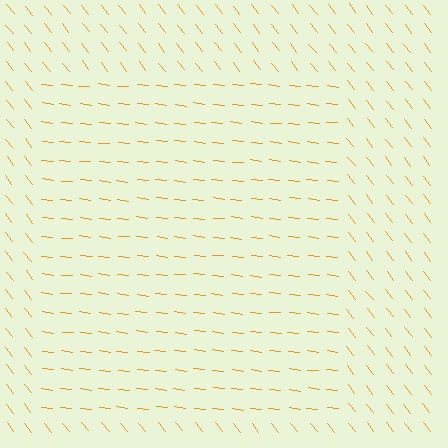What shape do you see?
I see a rectangle.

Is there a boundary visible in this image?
Yes, there is a texture boundary formed by a change in line orientation.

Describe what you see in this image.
The image is filled with small orange line segments. A rectangle region in the image has lines oriented differently from the surrounding lines, creating a visible texture boundary.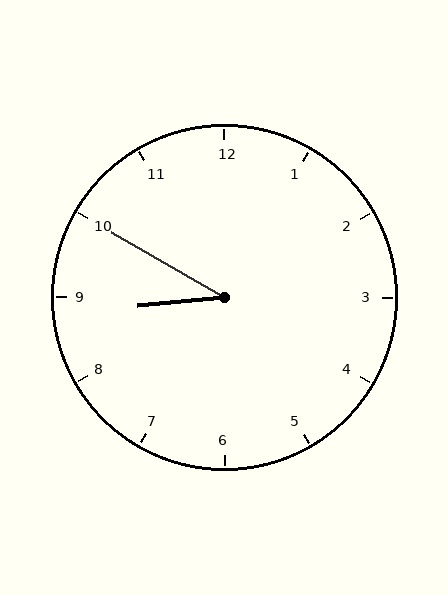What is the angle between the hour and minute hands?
Approximately 35 degrees.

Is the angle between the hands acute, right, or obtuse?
It is acute.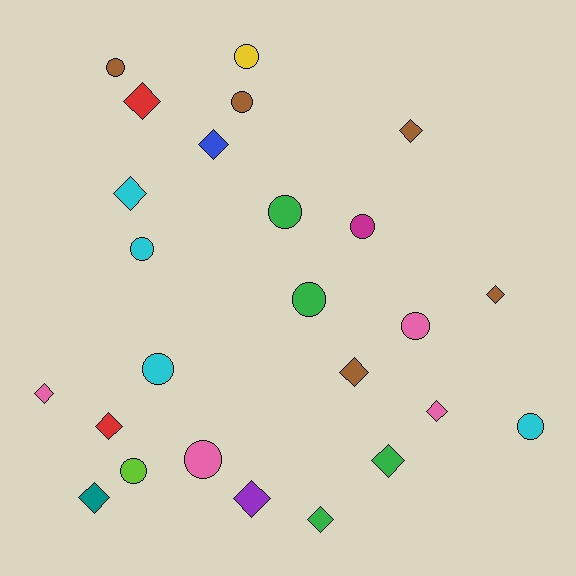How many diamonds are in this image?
There are 13 diamonds.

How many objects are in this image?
There are 25 objects.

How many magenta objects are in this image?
There is 1 magenta object.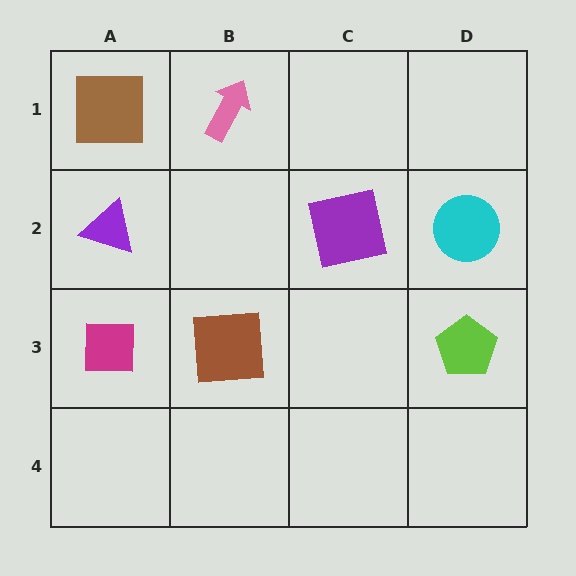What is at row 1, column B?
A pink arrow.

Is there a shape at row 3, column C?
No, that cell is empty.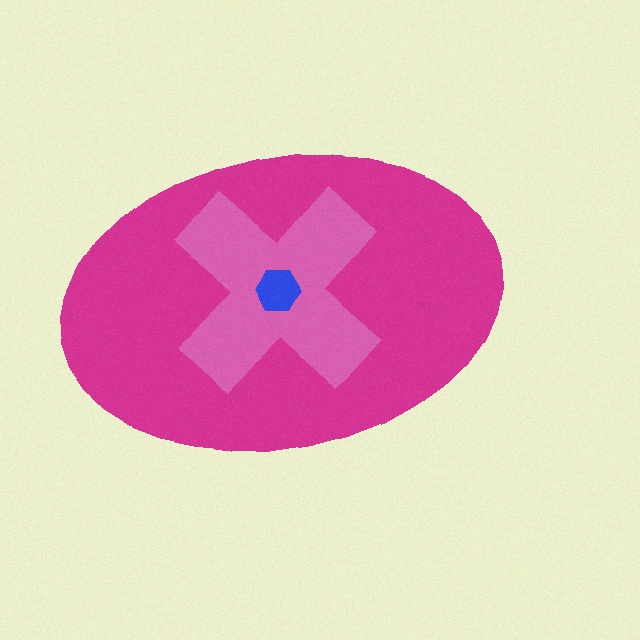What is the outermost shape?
The magenta ellipse.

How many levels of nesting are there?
3.